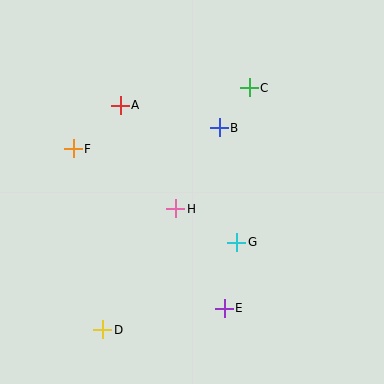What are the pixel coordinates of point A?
Point A is at (120, 105).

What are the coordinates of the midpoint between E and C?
The midpoint between E and C is at (237, 198).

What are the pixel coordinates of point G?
Point G is at (237, 242).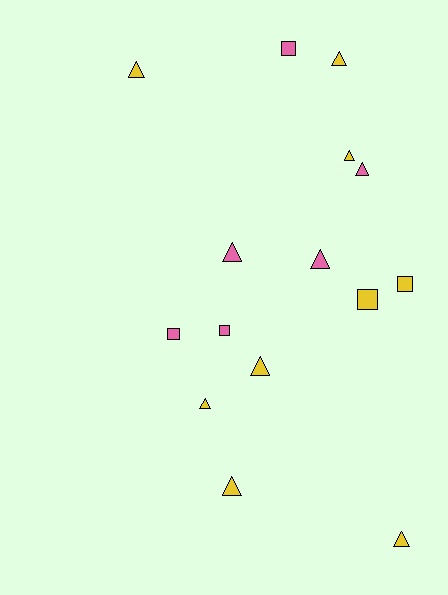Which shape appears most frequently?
Triangle, with 10 objects.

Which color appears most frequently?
Yellow, with 9 objects.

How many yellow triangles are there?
There are 7 yellow triangles.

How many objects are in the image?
There are 15 objects.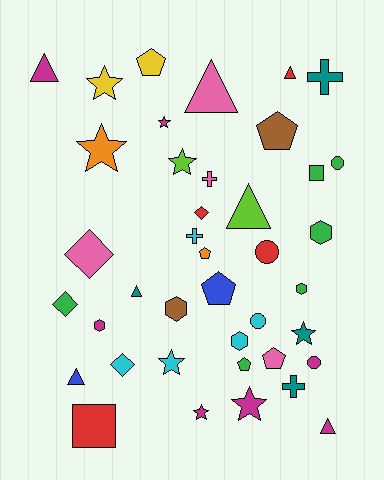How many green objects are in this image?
There are 6 green objects.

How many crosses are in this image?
There are 4 crosses.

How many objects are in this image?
There are 40 objects.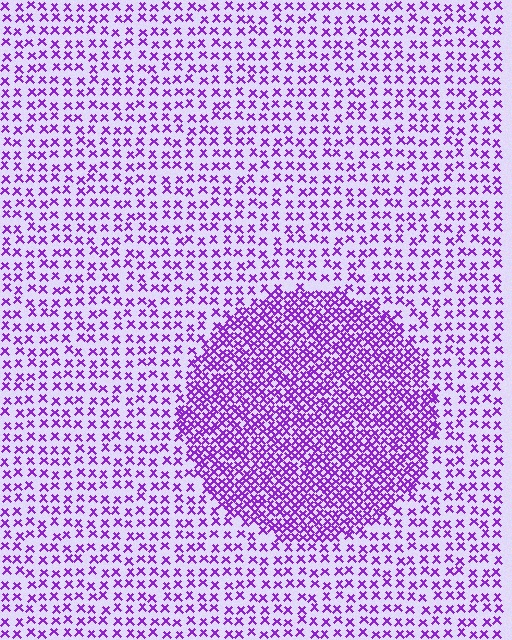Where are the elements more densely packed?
The elements are more densely packed inside the circle boundary.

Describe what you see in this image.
The image contains small purple elements arranged at two different densities. A circle-shaped region is visible where the elements are more densely packed than the surrounding area.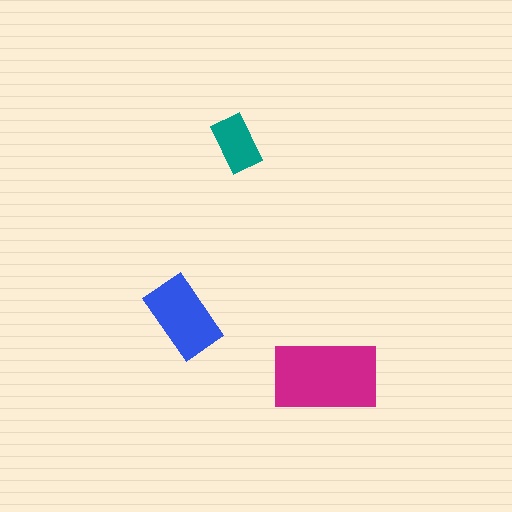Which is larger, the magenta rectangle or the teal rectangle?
The magenta one.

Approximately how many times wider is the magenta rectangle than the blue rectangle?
About 1.5 times wider.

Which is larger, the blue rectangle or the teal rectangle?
The blue one.